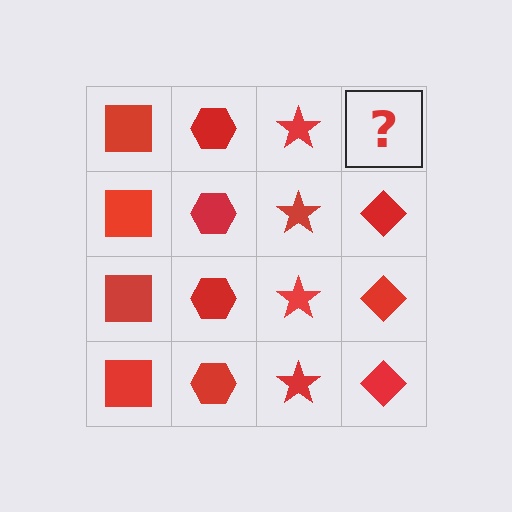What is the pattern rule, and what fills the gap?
The rule is that each column has a consistent shape. The gap should be filled with a red diamond.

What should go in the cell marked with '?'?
The missing cell should contain a red diamond.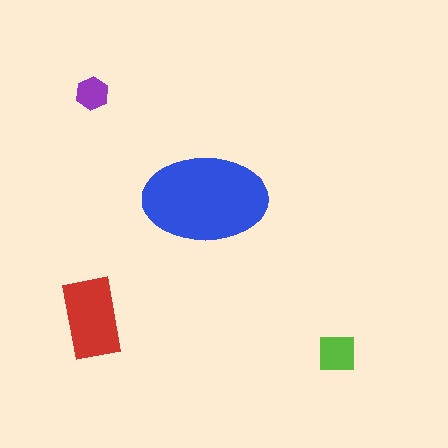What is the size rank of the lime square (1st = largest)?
3rd.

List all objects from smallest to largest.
The purple hexagon, the lime square, the red rectangle, the blue ellipse.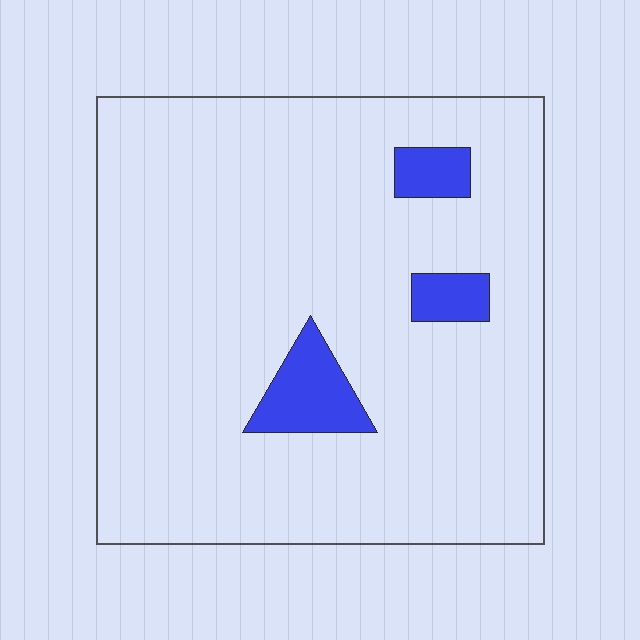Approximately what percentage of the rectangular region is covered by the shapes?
Approximately 10%.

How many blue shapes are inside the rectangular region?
3.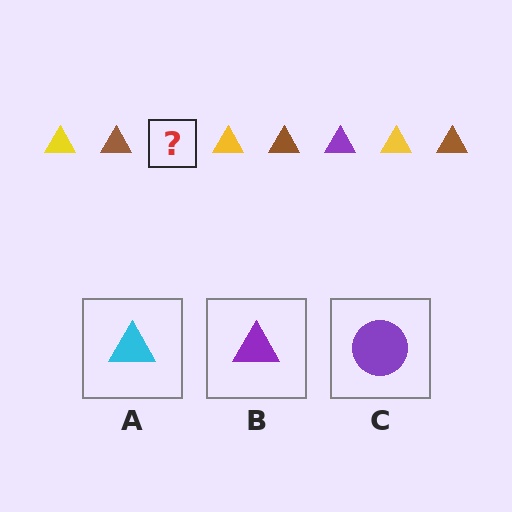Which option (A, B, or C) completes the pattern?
B.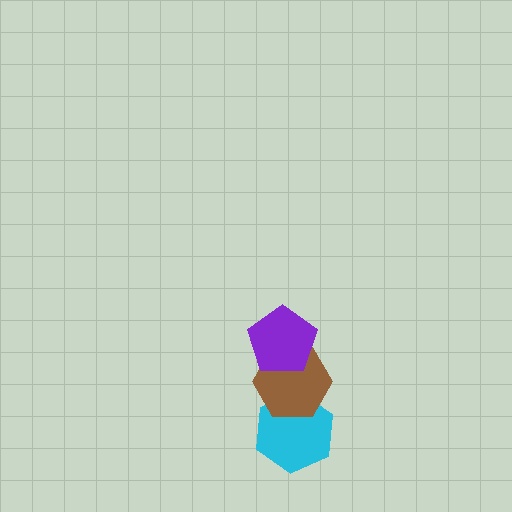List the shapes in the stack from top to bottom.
From top to bottom: the purple pentagon, the brown hexagon, the cyan hexagon.